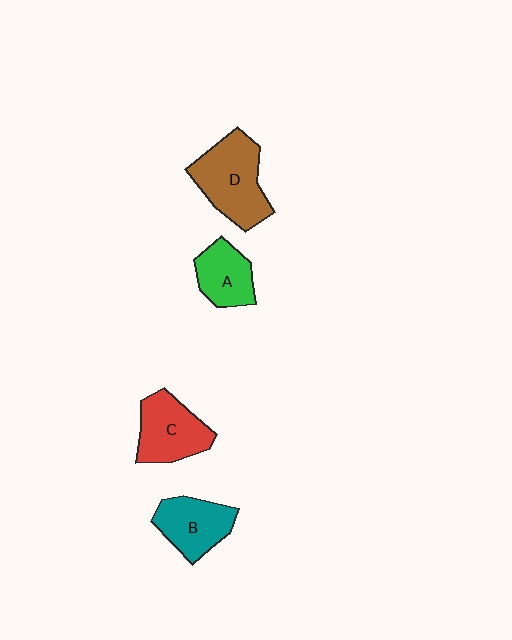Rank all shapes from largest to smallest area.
From largest to smallest: D (brown), C (red), B (teal), A (green).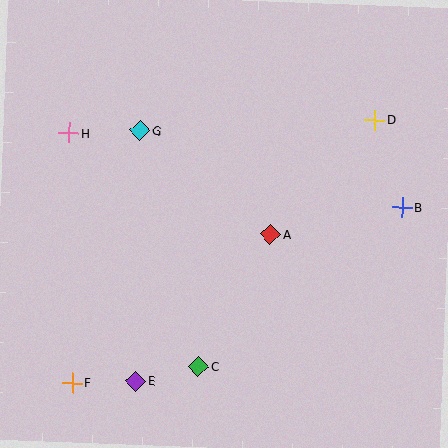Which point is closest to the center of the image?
Point A at (270, 235) is closest to the center.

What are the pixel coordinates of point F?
Point F is at (72, 383).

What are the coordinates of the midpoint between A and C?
The midpoint between A and C is at (234, 301).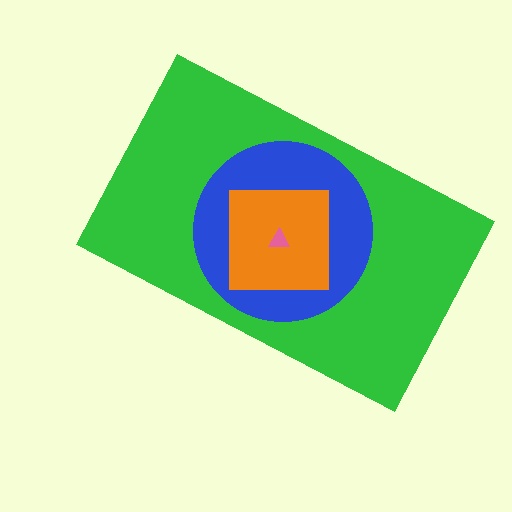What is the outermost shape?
The green rectangle.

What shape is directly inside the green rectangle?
The blue circle.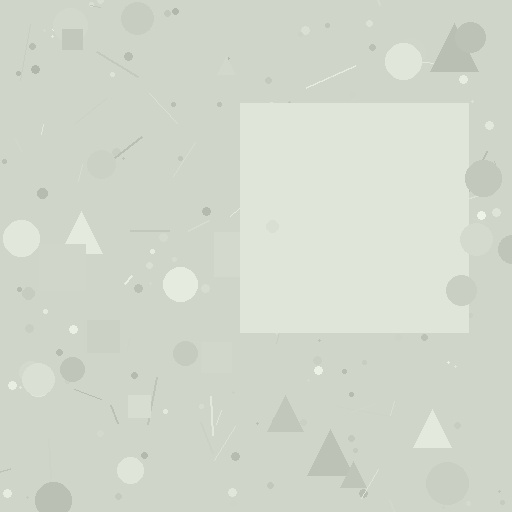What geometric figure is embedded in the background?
A square is embedded in the background.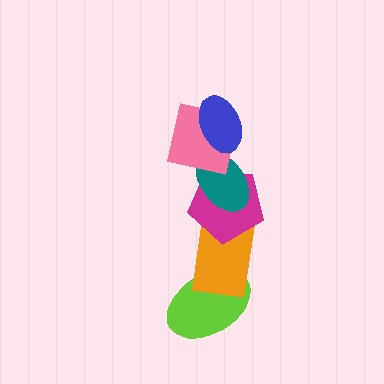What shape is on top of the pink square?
The blue ellipse is on top of the pink square.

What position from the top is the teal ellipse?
The teal ellipse is 3rd from the top.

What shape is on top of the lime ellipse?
The orange rectangle is on top of the lime ellipse.